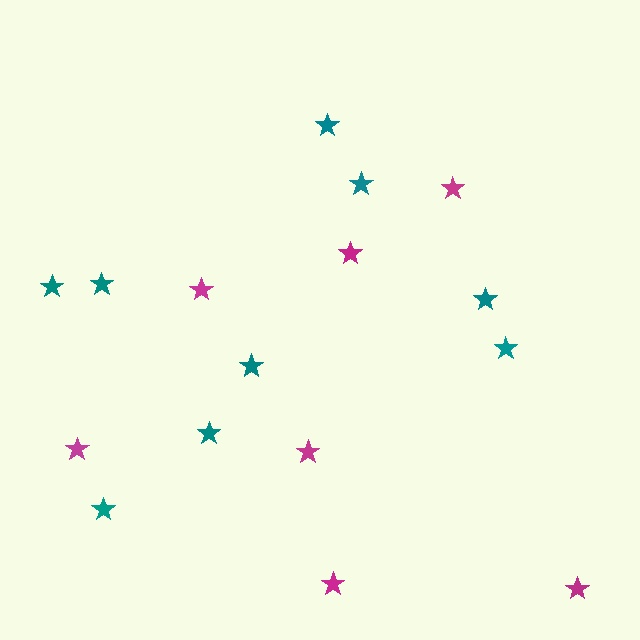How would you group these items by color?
There are 2 groups: one group of teal stars (9) and one group of magenta stars (7).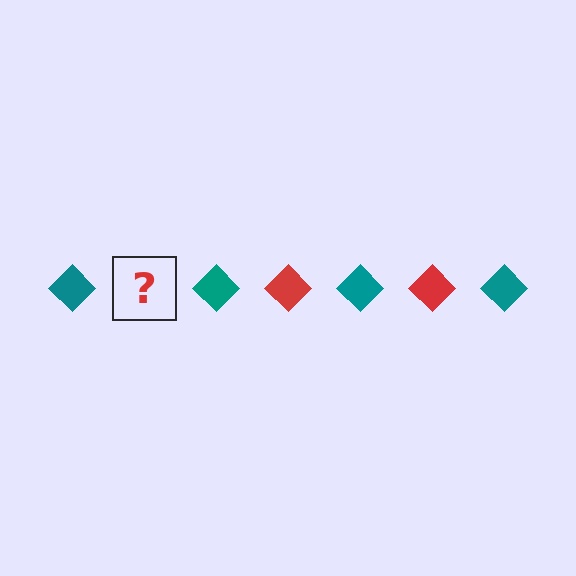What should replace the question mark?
The question mark should be replaced with a red diamond.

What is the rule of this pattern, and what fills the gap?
The rule is that the pattern cycles through teal, red diamonds. The gap should be filled with a red diamond.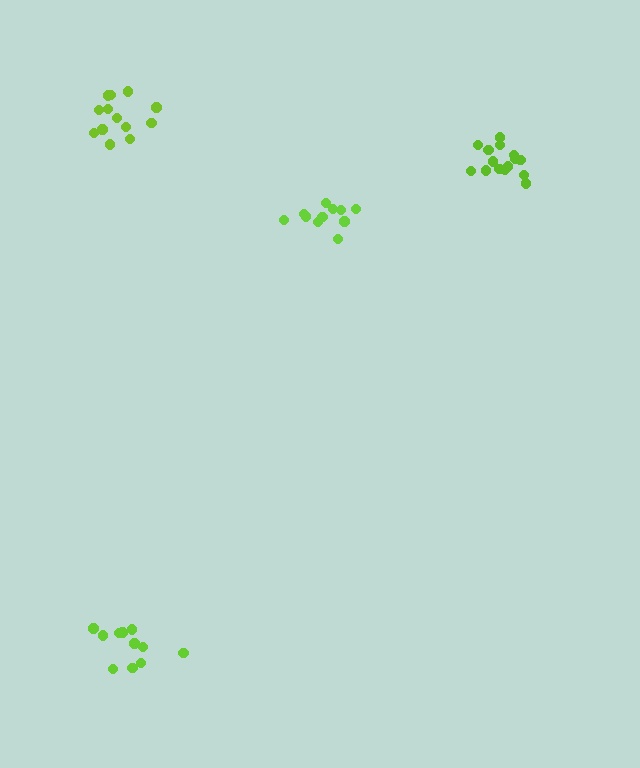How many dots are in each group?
Group 1: 15 dots, Group 2: 11 dots, Group 3: 11 dots, Group 4: 13 dots (50 total).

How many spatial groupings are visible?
There are 4 spatial groupings.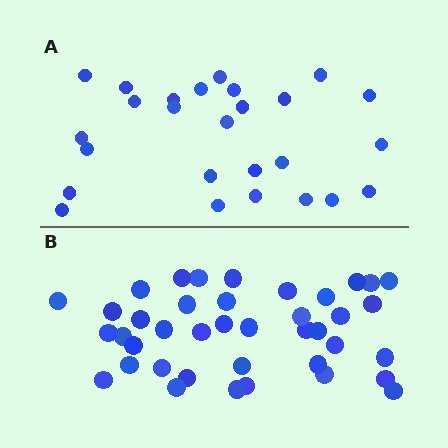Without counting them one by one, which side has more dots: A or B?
Region B (the bottom region) has more dots.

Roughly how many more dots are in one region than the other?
Region B has approximately 15 more dots than region A.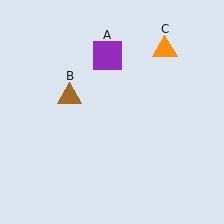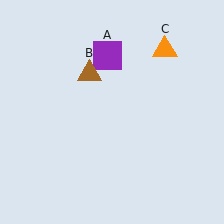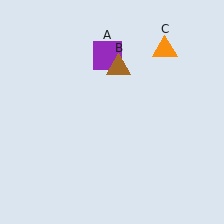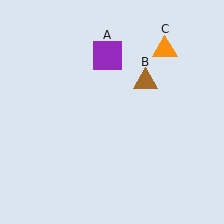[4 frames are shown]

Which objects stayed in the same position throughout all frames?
Purple square (object A) and orange triangle (object C) remained stationary.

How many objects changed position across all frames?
1 object changed position: brown triangle (object B).